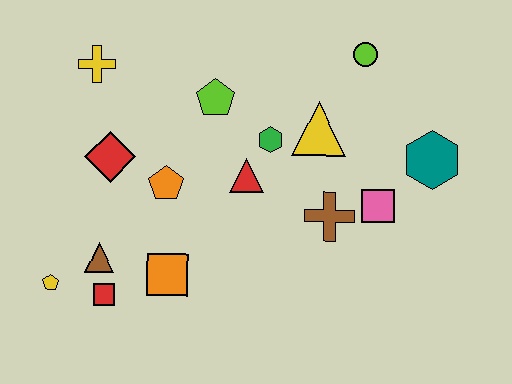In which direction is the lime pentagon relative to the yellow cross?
The lime pentagon is to the right of the yellow cross.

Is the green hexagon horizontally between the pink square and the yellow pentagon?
Yes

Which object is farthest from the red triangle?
The yellow pentagon is farthest from the red triangle.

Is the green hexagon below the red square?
No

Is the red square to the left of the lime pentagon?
Yes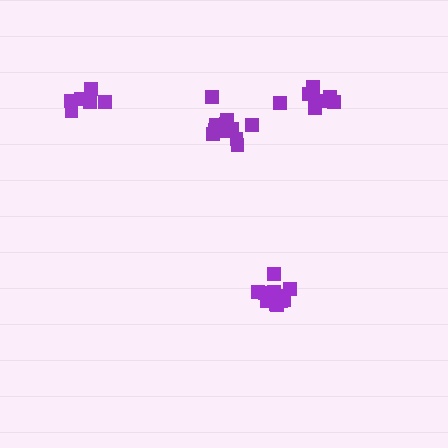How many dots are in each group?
Group 1: 12 dots, Group 2: 12 dots, Group 3: 6 dots, Group 4: 7 dots (37 total).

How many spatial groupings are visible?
There are 4 spatial groupings.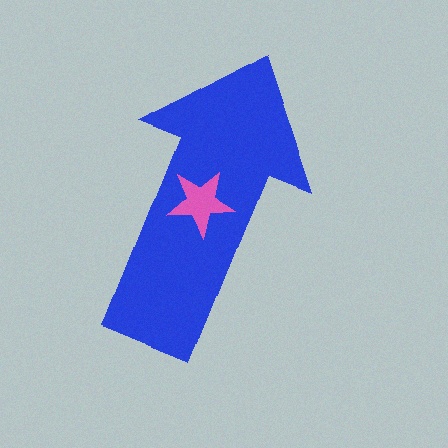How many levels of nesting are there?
2.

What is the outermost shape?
The blue arrow.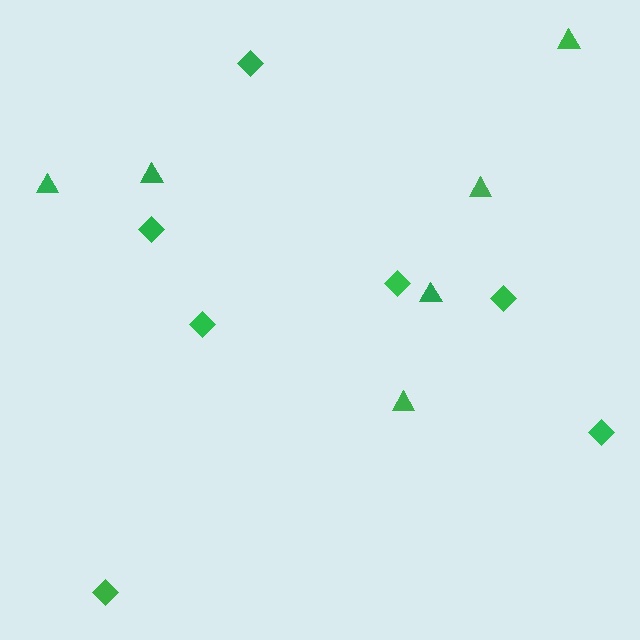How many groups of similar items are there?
There are 2 groups: one group of diamonds (7) and one group of triangles (6).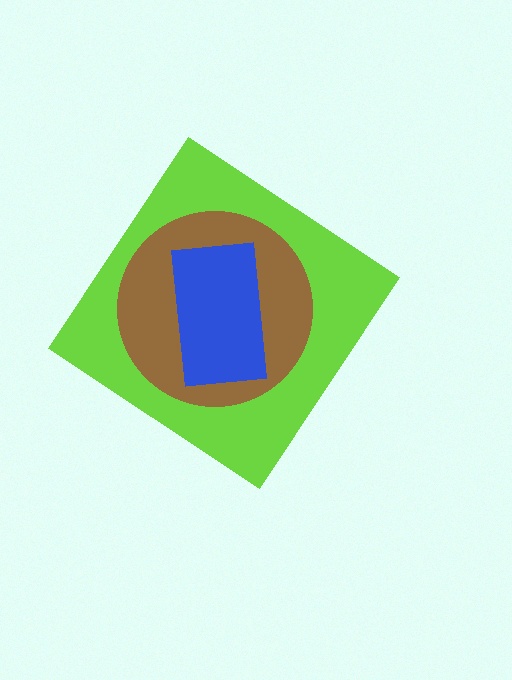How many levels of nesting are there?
3.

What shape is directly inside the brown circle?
The blue rectangle.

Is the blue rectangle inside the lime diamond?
Yes.